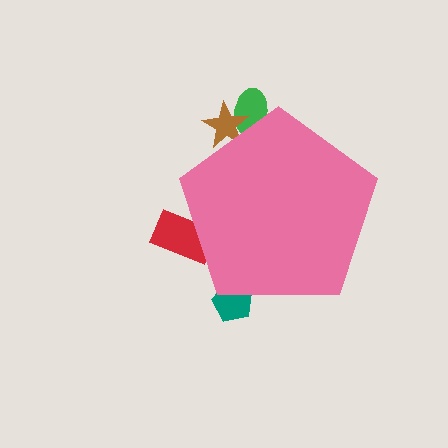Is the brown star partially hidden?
Yes, the brown star is partially hidden behind the pink pentagon.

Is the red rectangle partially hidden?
Yes, the red rectangle is partially hidden behind the pink pentagon.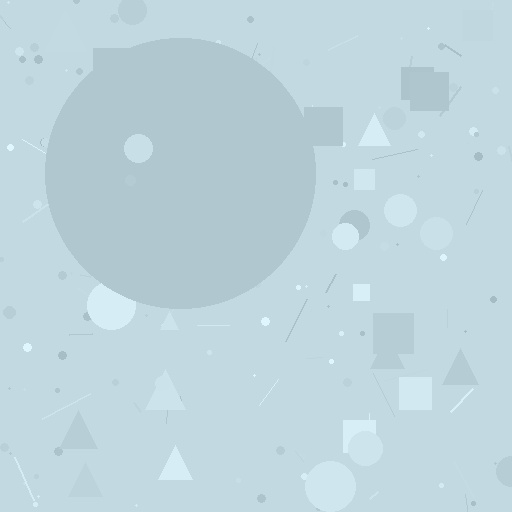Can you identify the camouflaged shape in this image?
The camouflaged shape is a circle.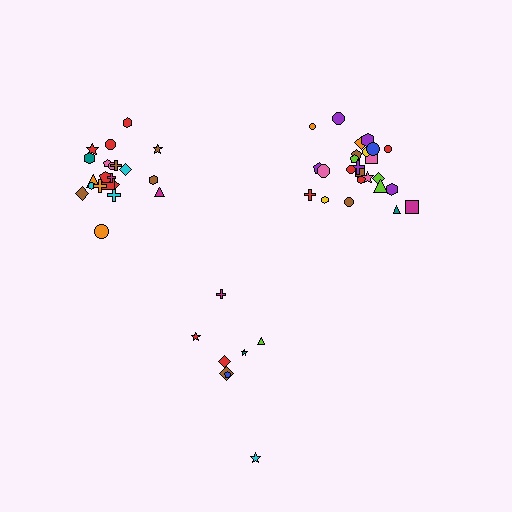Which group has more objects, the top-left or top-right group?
The top-right group.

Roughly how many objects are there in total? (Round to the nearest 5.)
Roughly 55 objects in total.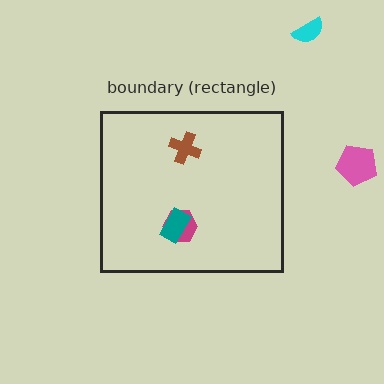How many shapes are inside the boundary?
3 inside, 2 outside.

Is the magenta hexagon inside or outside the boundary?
Inside.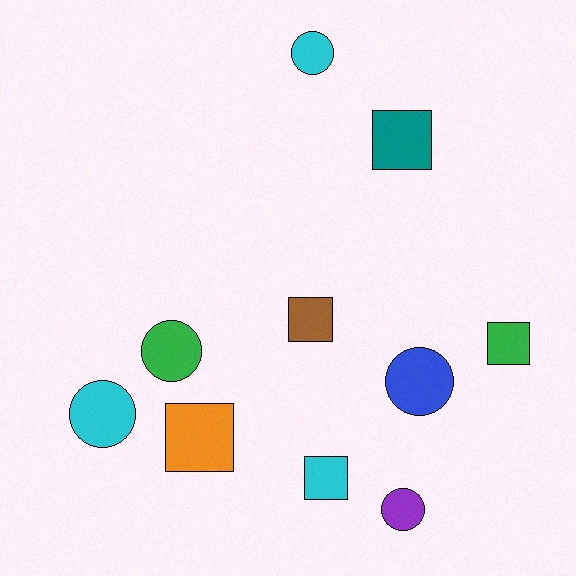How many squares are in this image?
There are 5 squares.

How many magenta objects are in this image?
There are no magenta objects.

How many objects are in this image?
There are 10 objects.